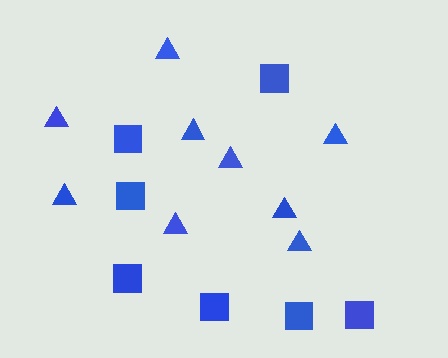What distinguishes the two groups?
There are 2 groups: one group of squares (7) and one group of triangles (9).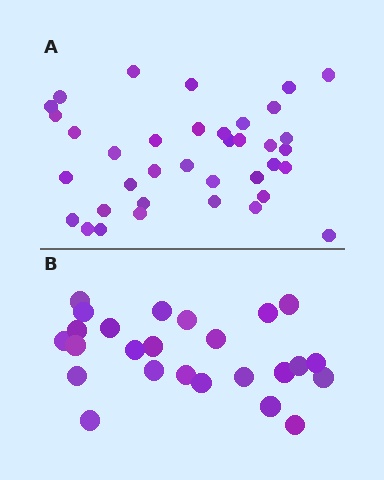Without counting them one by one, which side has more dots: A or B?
Region A (the top region) has more dots.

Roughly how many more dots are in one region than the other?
Region A has roughly 12 or so more dots than region B.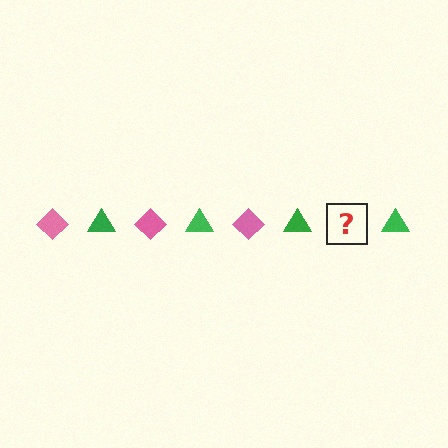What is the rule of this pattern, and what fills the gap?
The rule is that the pattern alternates between pink diamond and green triangle. The gap should be filled with a pink diamond.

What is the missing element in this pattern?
The missing element is a pink diamond.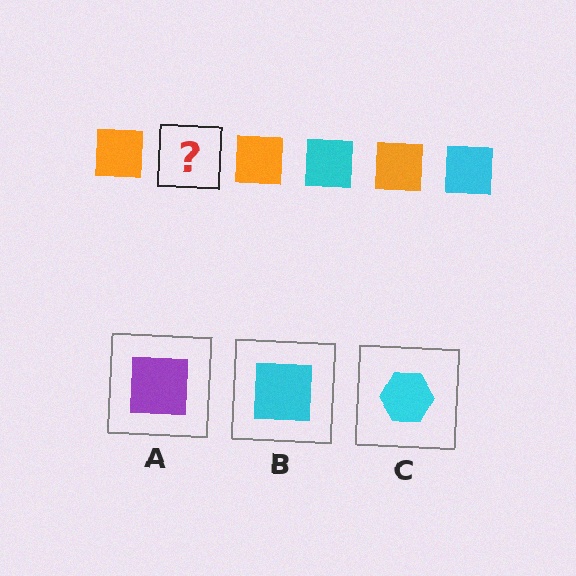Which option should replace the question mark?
Option B.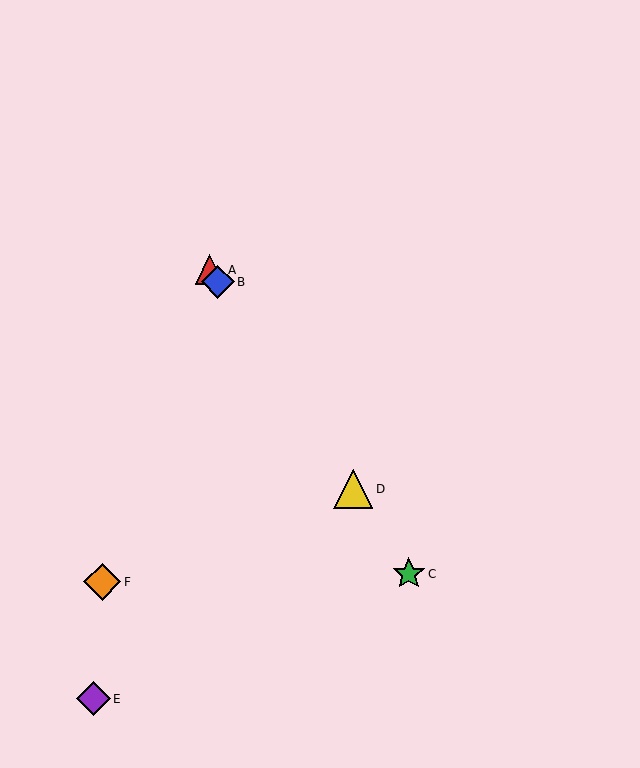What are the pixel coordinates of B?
Object B is at (218, 282).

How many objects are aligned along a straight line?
4 objects (A, B, C, D) are aligned along a straight line.